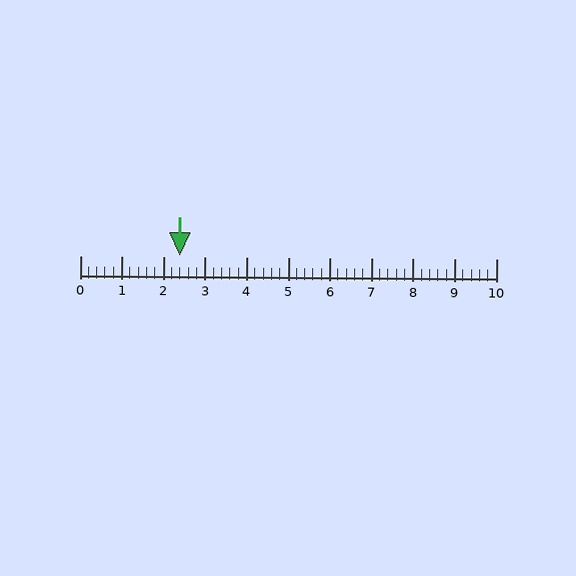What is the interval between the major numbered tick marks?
The major tick marks are spaced 1 units apart.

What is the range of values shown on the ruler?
The ruler shows values from 0 to 10.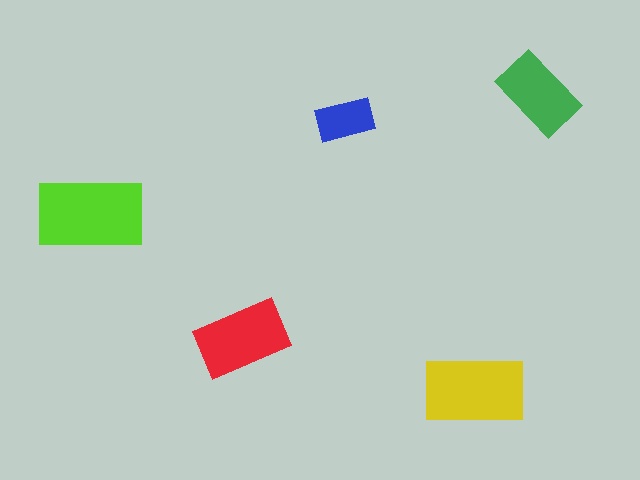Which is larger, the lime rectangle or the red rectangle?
The lime one.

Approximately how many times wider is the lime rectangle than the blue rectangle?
About 2 times wider.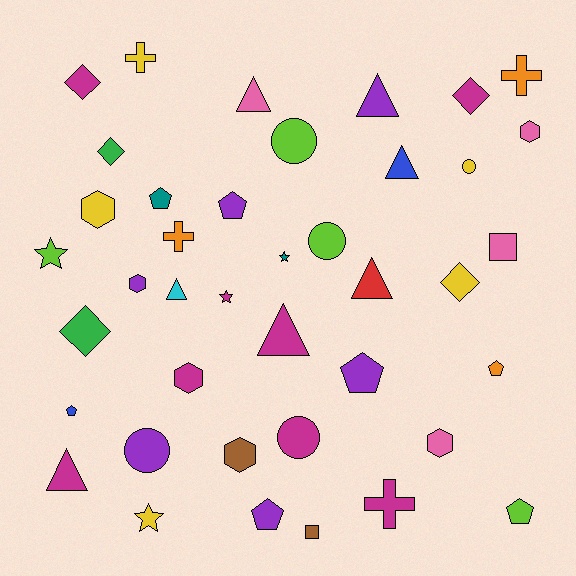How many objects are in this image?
There are 40 objects.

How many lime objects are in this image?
There are 4 lime objects.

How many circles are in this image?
There are 5 circles.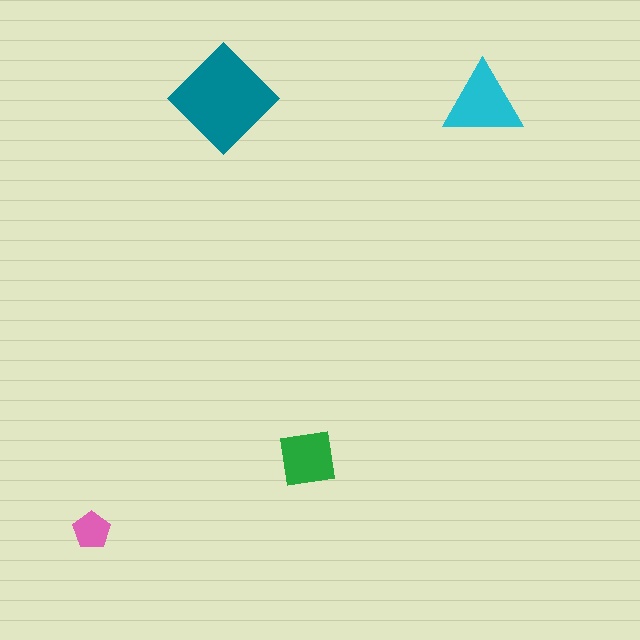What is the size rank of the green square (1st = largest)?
3rd.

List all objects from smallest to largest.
The pink pentagon, the green square, the cyan triangle, the teal diamond.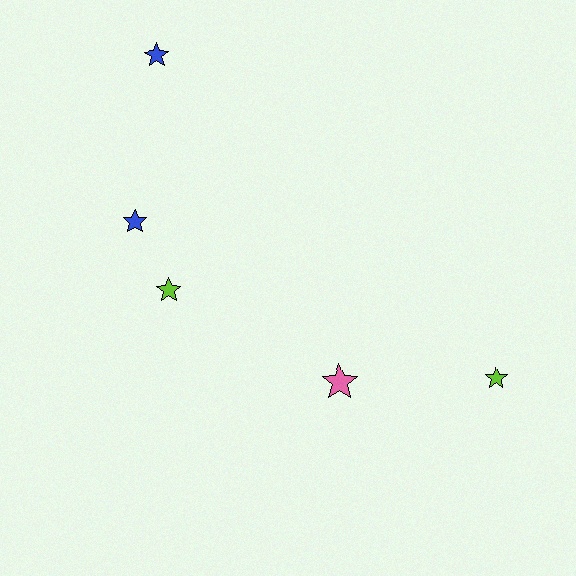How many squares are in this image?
There are no squares.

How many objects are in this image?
There are 5 objects.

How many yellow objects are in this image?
There are no yellow objects.